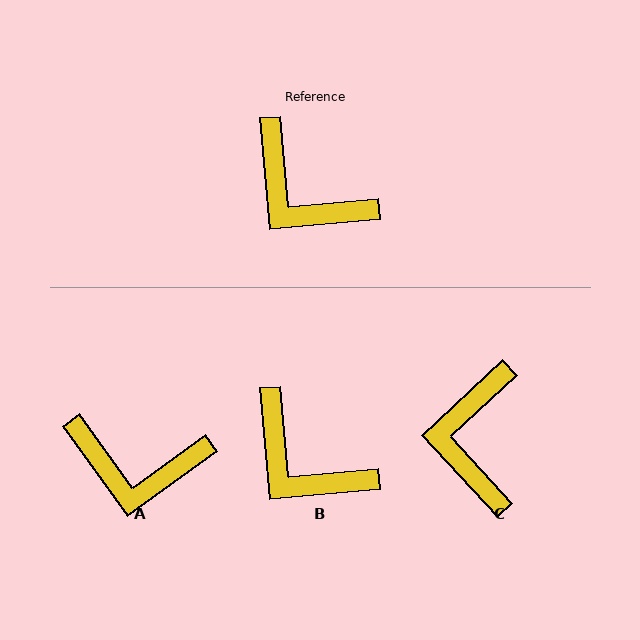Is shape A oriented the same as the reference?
No, it is off by about 31 degrees.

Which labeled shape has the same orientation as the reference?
B.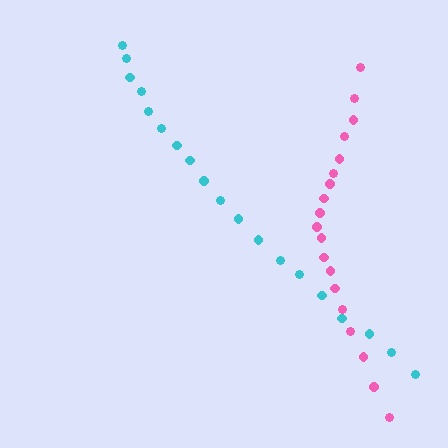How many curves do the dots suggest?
There are 2 distinct paths.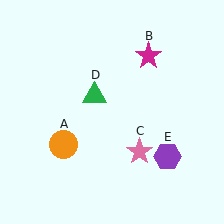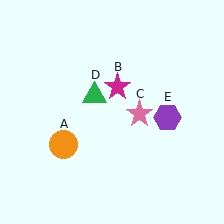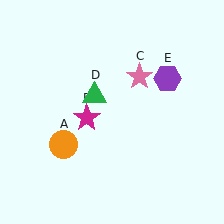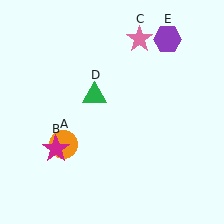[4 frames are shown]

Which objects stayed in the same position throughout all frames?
Orange circle (object A) and green triangle (object D) remained stationary.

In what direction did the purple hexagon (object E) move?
The purple hexagon (object E) moved up.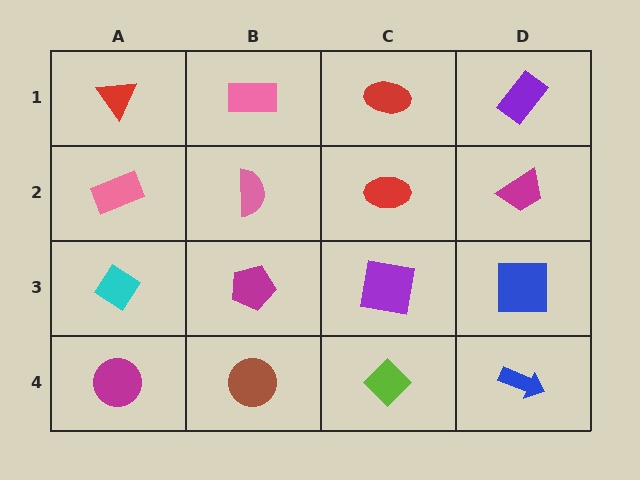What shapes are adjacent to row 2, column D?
A purple rectangle (row 1, column D), a blue square (row 3, column D), a red ellipse (row 2, column C).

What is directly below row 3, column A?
A magenta circle.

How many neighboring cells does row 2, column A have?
3.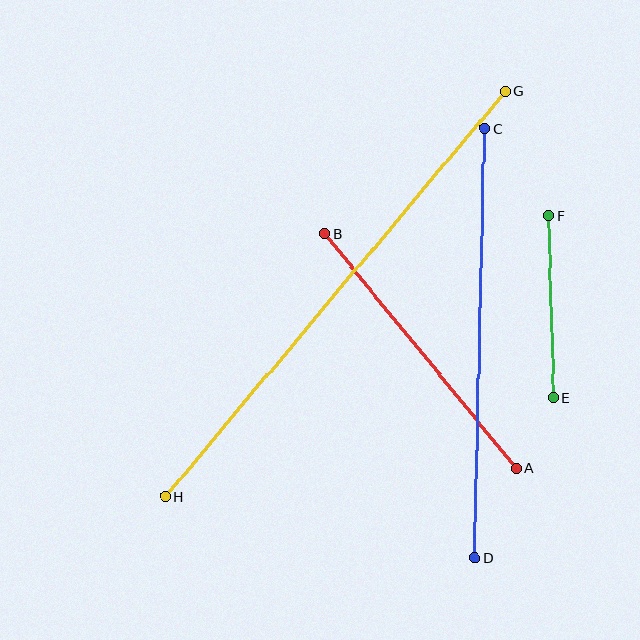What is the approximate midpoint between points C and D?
The midpoint is at approximately (480, 343) pixels.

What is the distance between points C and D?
The distance is approximately 429 pixels.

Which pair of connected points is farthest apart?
Points G and H are farthest apart.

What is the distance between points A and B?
The distance is approximately 303 pixels.